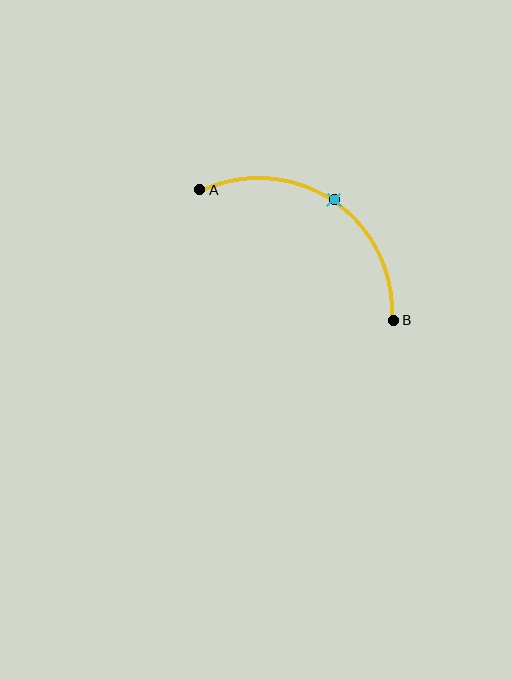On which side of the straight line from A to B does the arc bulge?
The arc bulges above and to the right of the straight line connecting A and B.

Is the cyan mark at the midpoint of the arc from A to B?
Yes. The cyan mark lies on the arc at equal arc-length from both A and B — it is the arc midpoint.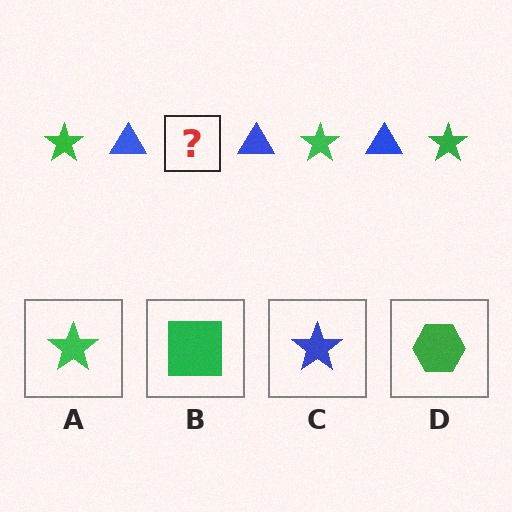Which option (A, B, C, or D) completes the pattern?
A.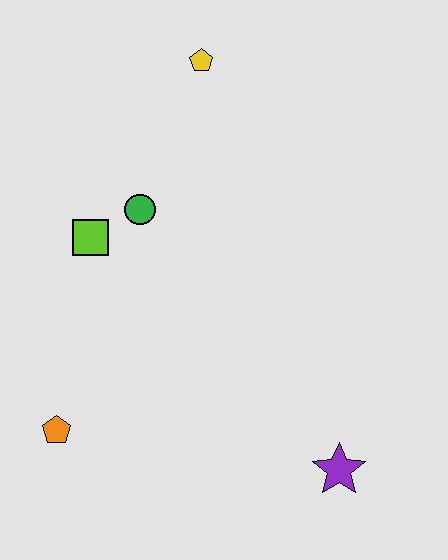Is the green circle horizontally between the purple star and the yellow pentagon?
No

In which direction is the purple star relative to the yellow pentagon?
The purple star is below the yellow pentagon.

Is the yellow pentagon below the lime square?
No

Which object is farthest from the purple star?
The yellow pentagon is farthest from the purple star.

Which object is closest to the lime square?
The green circle is closest to the lime square.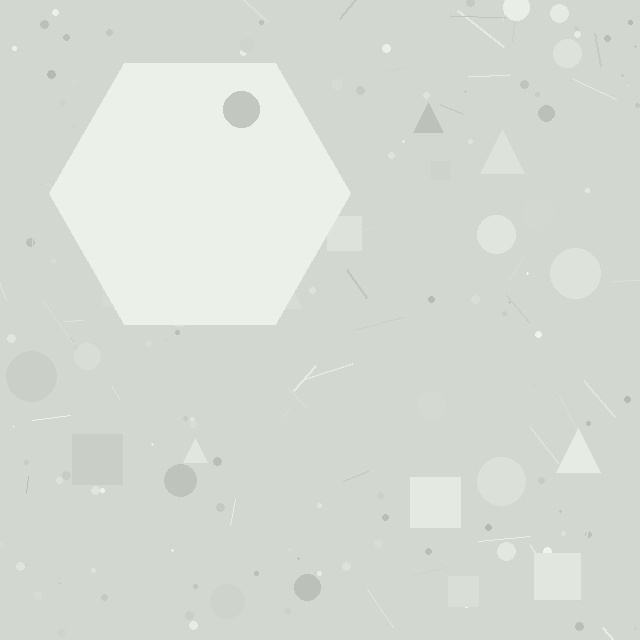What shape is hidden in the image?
A hexagon is hidden in the image.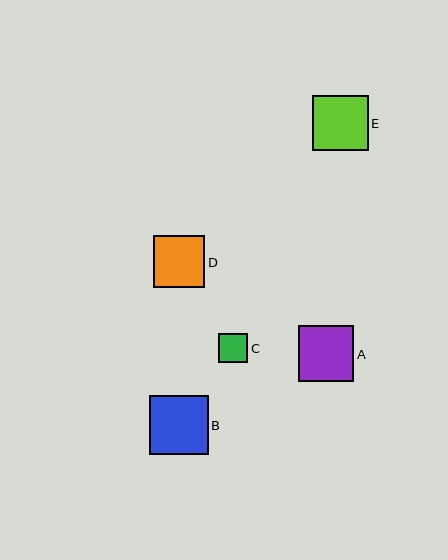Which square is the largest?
Square B is the largest with a size of approximately 59 pixels.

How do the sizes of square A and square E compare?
Square A and square E are approximately the same size.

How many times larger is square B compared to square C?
Square B is approximately 2.0 times the size of square C.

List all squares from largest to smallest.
From largest to smallest: B, A, E, D, C.